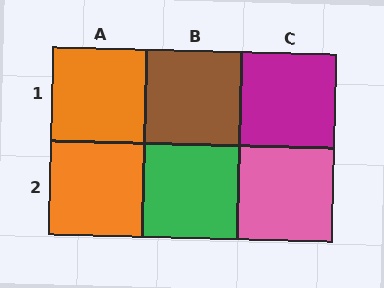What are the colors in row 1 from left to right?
Orange, brown, magenta.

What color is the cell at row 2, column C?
Pink.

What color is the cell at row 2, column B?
Green.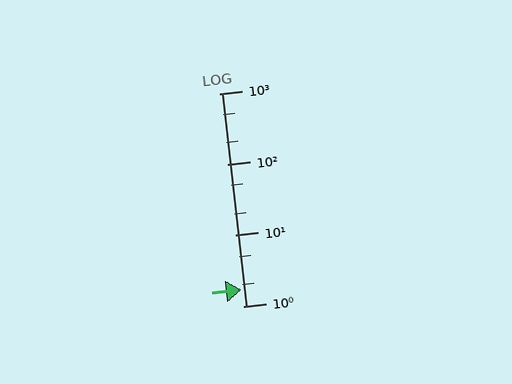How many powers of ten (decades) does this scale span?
The scale spans 3 decades, from 1 to 1000.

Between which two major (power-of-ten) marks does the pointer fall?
The pointer is between 1 and 10.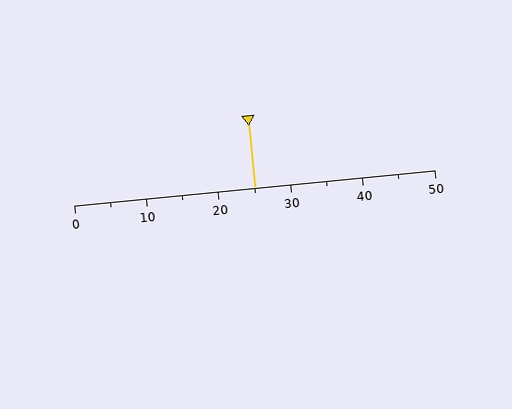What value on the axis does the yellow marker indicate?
The marker indicates approximately 25.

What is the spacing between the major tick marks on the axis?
The major ticks are spaced 10 apart.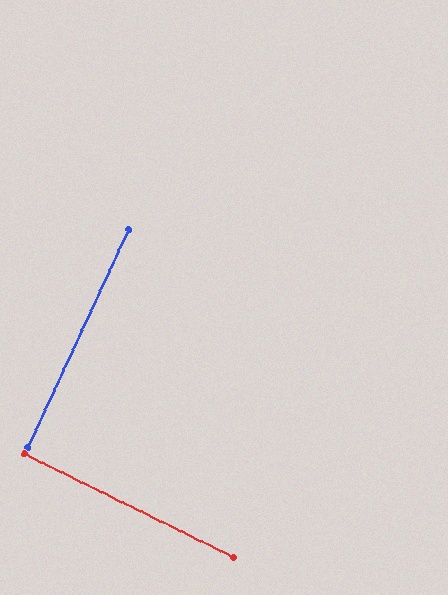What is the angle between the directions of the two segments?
Approximately 88 degrees.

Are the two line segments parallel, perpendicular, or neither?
Perpendicular — they meet at approximately 88°.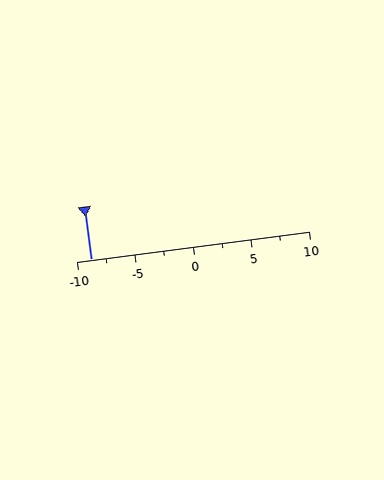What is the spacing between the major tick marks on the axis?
The major ticks are spaced 5 apart.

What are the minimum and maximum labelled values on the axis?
The axis runs from -10 to 10.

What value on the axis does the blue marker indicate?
The marker indicates approximately -8.8.